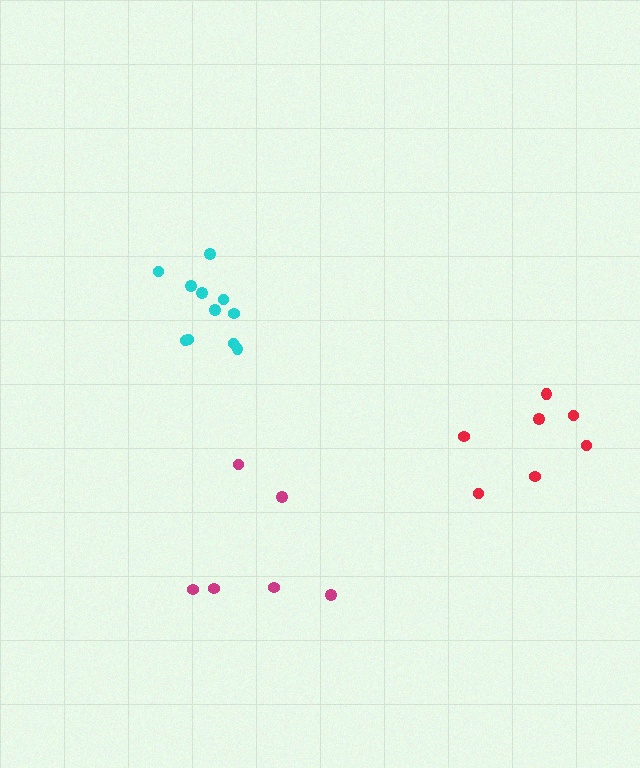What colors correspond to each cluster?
The clusters are colored: cyan, red, magenta.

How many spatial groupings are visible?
There are 3 spatial groupings.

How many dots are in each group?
Group 1: 11 dots, Group 2: 7 dots, Group 3: 6 dots (24 total).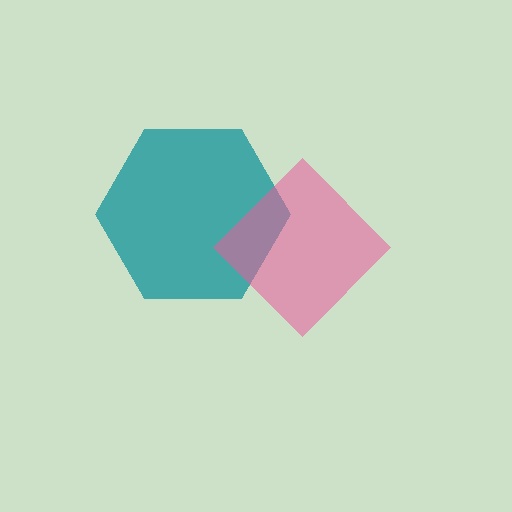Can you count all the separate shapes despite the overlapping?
Yes, there are 2 separate shapes.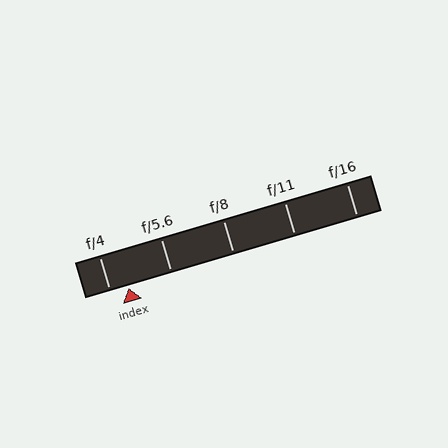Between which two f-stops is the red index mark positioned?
The index mark is between f/4 and f/5.6.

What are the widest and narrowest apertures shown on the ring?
The widest aperture shown is f/4 and the narrowest is f/16.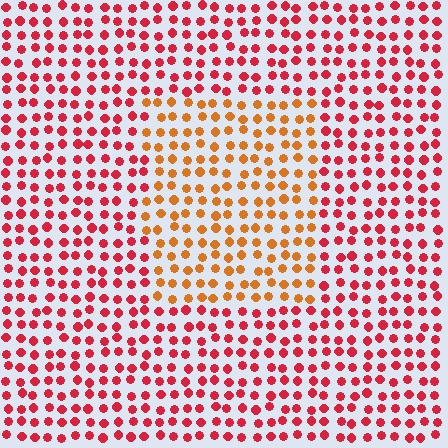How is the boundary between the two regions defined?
The boundary is defined purely by a slight shift in hue (about 37 degrees). Spacing, size, and orientation are identical on both sides.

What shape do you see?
I see a rectangle.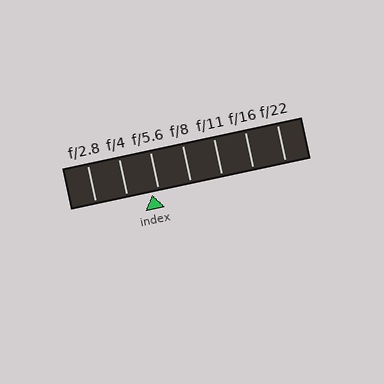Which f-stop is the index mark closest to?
The index mark is closest to f/5.6.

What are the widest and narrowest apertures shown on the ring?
The widest aperture shown is f/2.8 and the narrowest is f/22.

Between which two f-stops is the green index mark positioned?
The index mark is between f/4 and f/5.6.